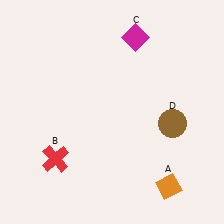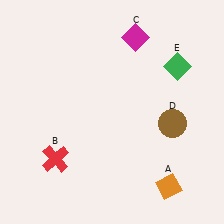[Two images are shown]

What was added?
A green diamond (E) was added in Image 2.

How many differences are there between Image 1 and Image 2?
There is 1 difference between the two images.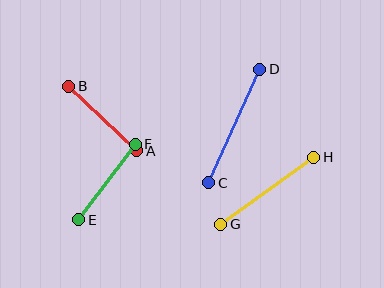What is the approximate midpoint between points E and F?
The midpoint is at approximately (107, 182) pixels.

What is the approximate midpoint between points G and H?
The midpoint is at approximately (267, 191) pixels.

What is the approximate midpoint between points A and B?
The midpoint is at approximately (103, 118) pixels.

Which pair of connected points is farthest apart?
Points C and D are farthest apart.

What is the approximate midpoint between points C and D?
The midpoint is at approximately (234, 126) pixels.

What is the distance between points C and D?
The distance is approximately 124 pixels.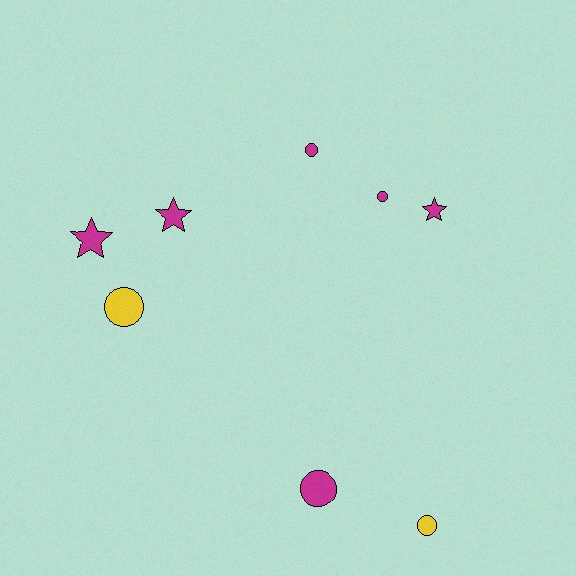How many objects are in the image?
There are 8 objects.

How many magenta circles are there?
There are 3 magenta circles.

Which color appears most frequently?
Magenta, with 6 objects.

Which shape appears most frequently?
Circle, with 5 objects.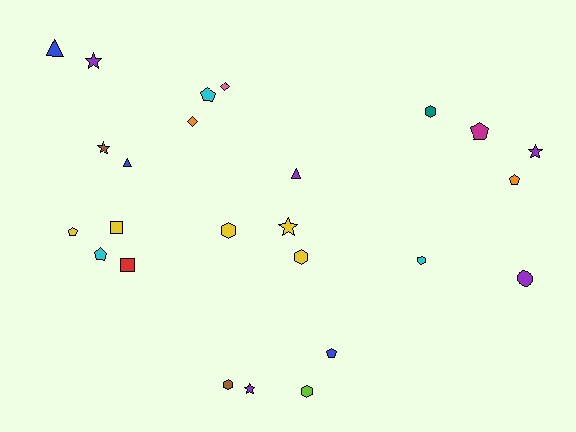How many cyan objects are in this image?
There are 3 cyan objects.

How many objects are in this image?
There are 25 objects.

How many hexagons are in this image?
There are 6 hexagons.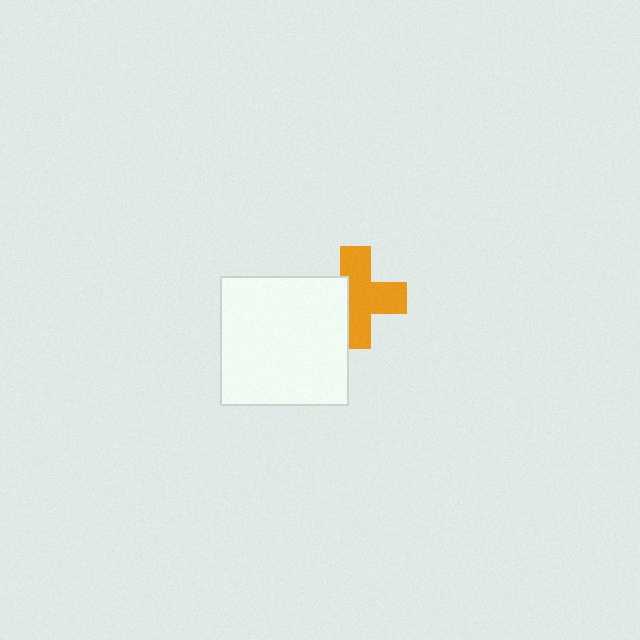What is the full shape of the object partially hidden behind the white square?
The partially hidden object is an orange cross.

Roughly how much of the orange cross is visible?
Most of it is visible (roughly 66%).